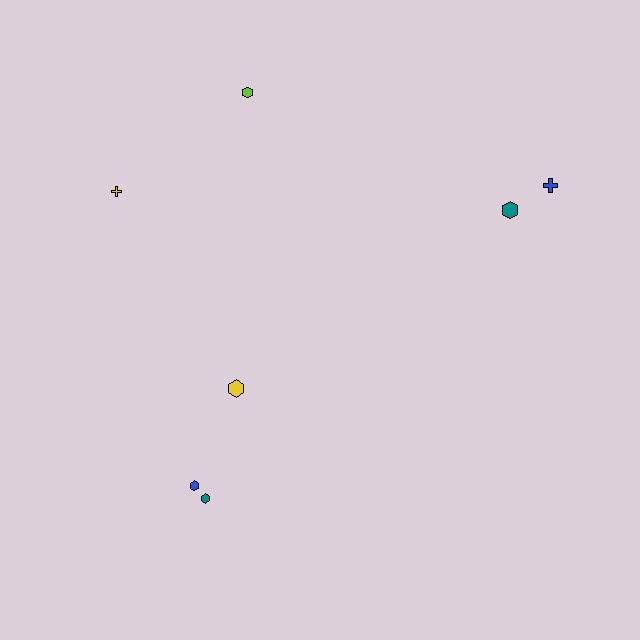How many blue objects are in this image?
There are 2 blue objects.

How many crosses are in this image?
There are 2 crosses.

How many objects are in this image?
There are 7 objects.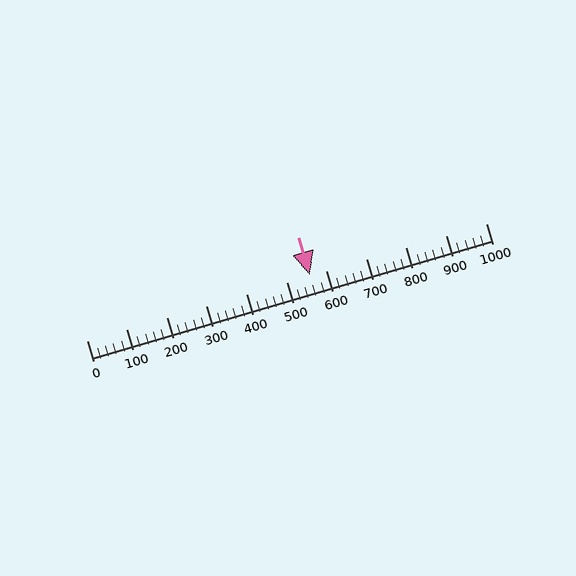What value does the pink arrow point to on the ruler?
The pink arrow points to approximately 560.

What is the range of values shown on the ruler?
The ruler shows values from 0 to 1000.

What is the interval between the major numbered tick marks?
The major tick marks are spaced 100 units apart.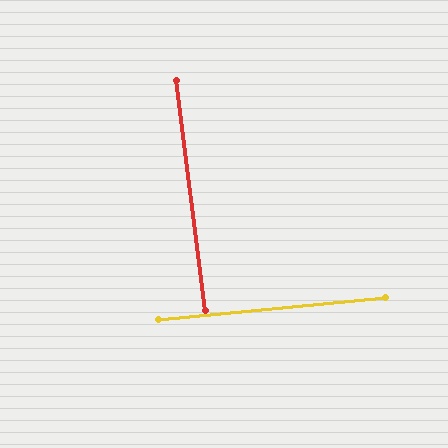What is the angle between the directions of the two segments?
Approximately 88 degrees.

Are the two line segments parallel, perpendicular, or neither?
Perpendicular — they meet at approximately 88°.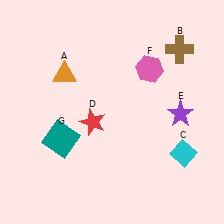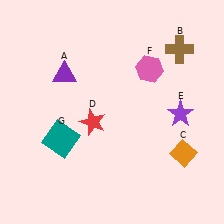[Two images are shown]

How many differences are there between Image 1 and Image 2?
There are 2 differences between the two images.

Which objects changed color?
A changed from orange to purple. C changed from cyan to orange.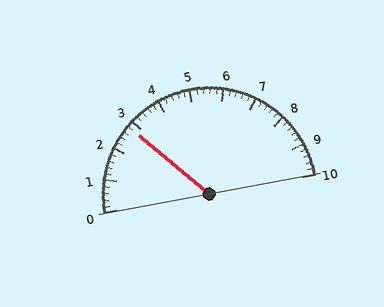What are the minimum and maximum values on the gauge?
The gauge ranges from 0 to 10.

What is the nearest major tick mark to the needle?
The nearest major tick mark is 3.